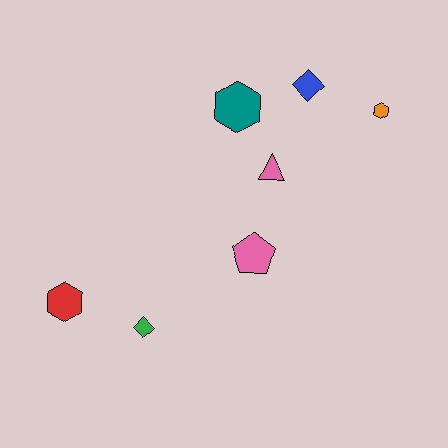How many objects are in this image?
There are 7 objects.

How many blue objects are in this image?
There is 1 blue object.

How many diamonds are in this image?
There are 2 diamonds.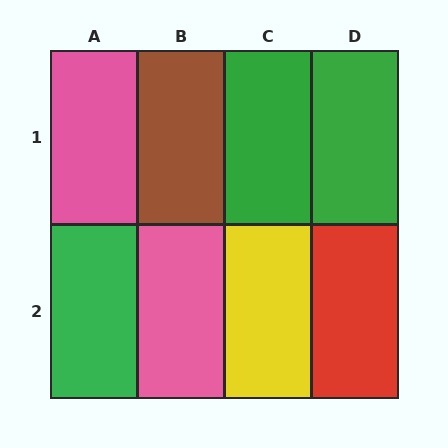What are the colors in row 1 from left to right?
Pink, brown, green, green.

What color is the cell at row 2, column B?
Pink.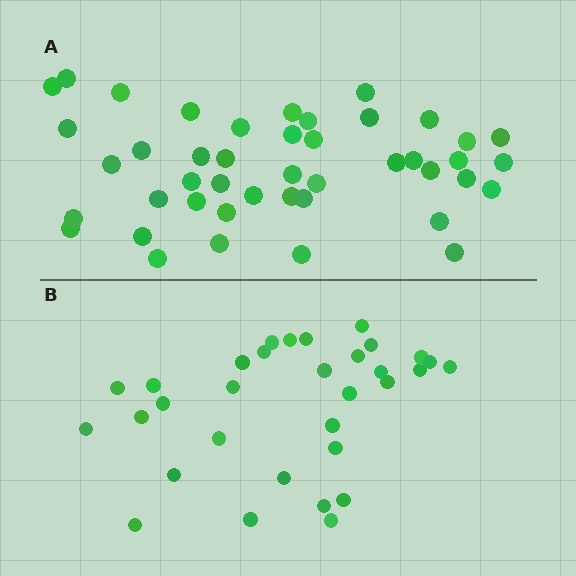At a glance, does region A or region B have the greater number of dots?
Region A (the top region) has more dots.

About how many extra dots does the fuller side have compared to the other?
Region A has roughly 12 or so more dots than region B.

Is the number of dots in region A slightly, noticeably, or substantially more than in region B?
Region A has noticeably more, but not dramatically so. The ratio is roughly 1.4 to 1.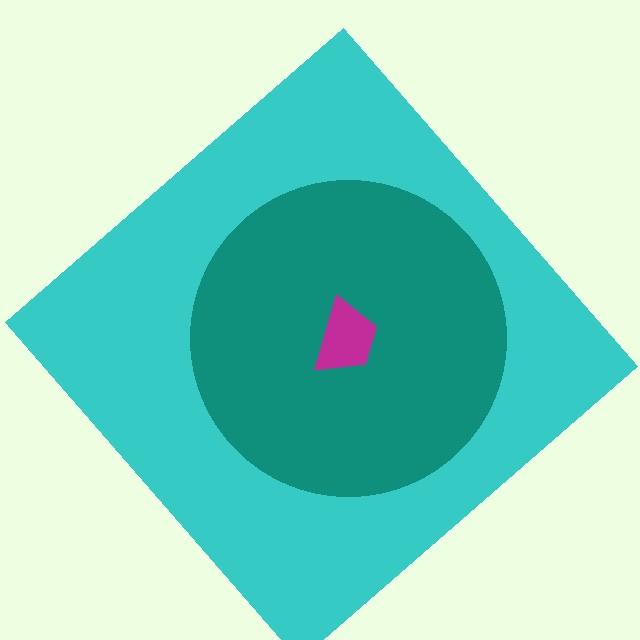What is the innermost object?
The magenta trapezoid.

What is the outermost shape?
The cyan diamond.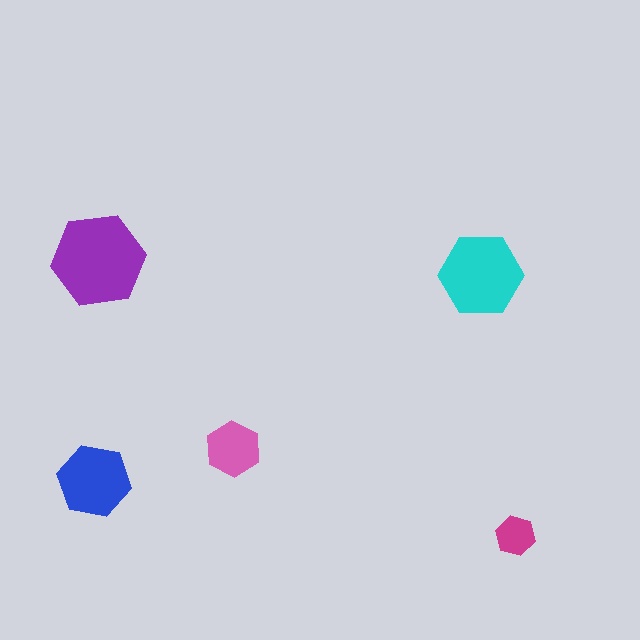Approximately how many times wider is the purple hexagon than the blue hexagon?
About 1.5 times wider.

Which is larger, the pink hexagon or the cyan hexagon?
The cyan one.